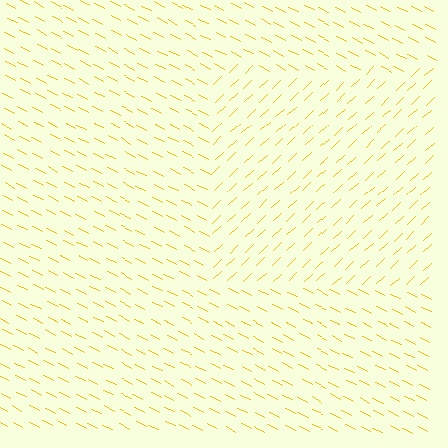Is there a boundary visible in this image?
Yes, there is a texture boundary formed by a change in line orientation.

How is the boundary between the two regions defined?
The boundary is defined purely by a change in line orientation (approximately 70 degrees difference). All lines are the same color and thickness.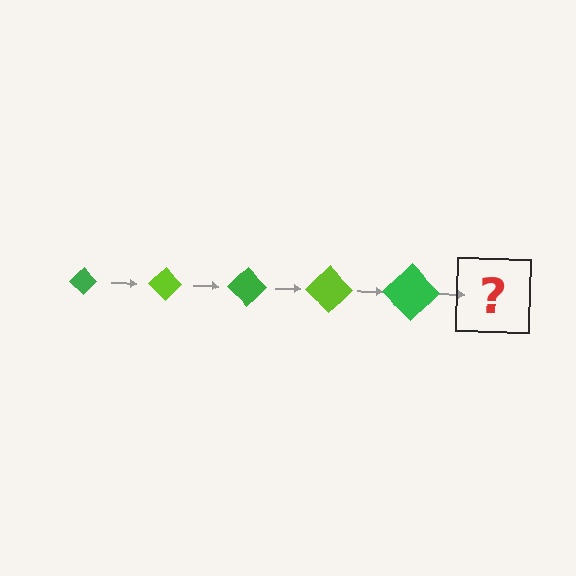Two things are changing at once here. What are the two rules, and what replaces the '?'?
The two rules are that the diamond grows larger each step and the color cycles through green and lime. The '?' should be a lime diamond, larger than the previous one.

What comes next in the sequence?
The next element should be a lime diamond, larger than the previous one.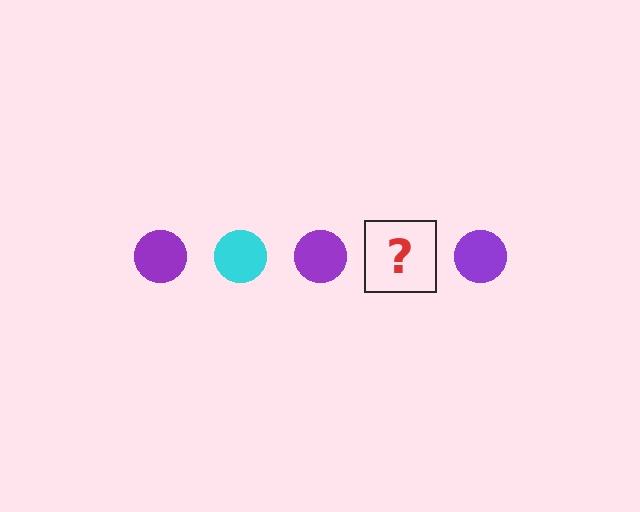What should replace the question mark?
The question mark should be replaced with a cyan circle.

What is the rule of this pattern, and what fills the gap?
The rule is that the pattern cycles through purple, cyan circles. The gap should be filled with a cyan circle.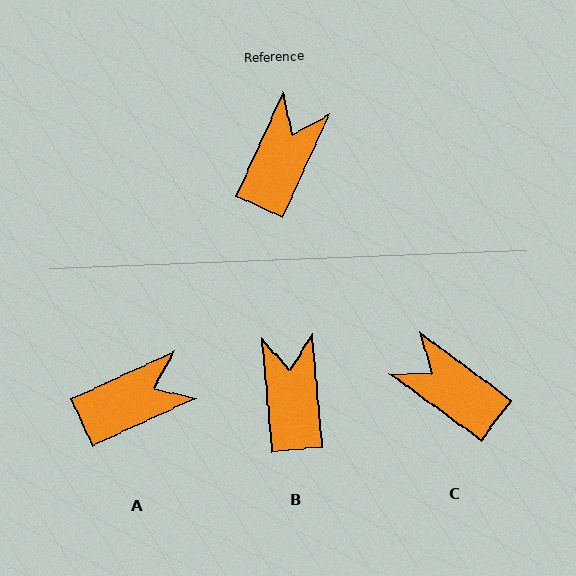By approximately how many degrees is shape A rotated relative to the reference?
Approximately 41 degrees clockwise.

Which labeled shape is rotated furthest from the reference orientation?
C, about 78 degrees away.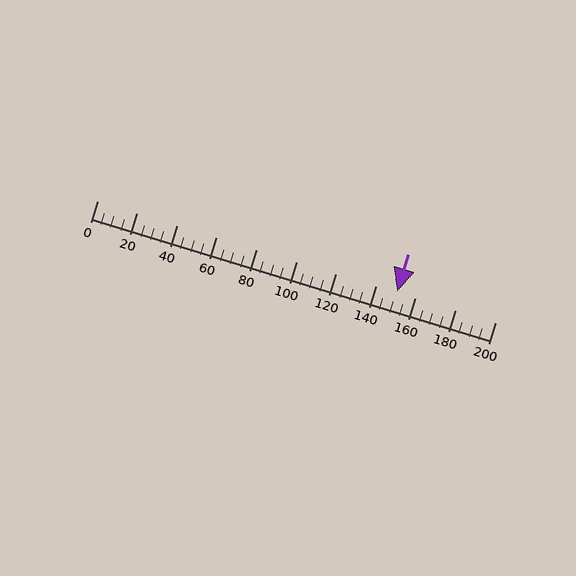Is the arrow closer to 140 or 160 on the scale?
The arrow is closer to 160.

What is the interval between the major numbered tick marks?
The major tick marks are spaced 20 units apart.